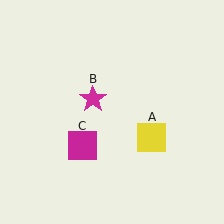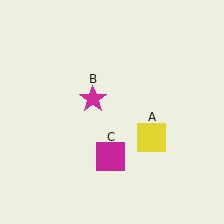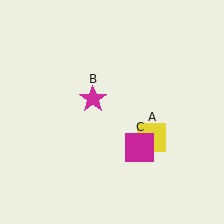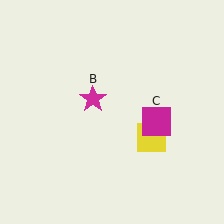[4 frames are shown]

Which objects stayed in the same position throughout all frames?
Yellow square (object A) and magenta star (object B) remained stationary.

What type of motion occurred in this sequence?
The magenta square (object C) rotated counterclockwise around the center of the scene.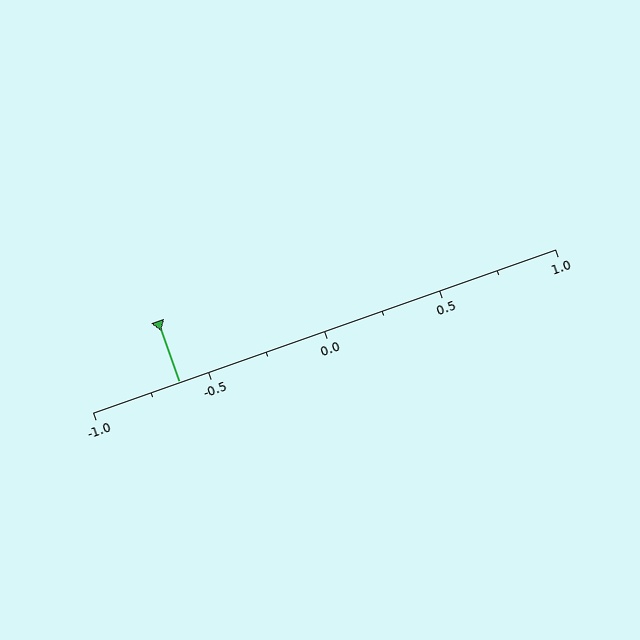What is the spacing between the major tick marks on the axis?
The major ticks are spaced 0.5 apart.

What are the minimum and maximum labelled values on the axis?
The axis runs from -1.0 to 1.0.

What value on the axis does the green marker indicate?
The marker indicates approximately -0.62.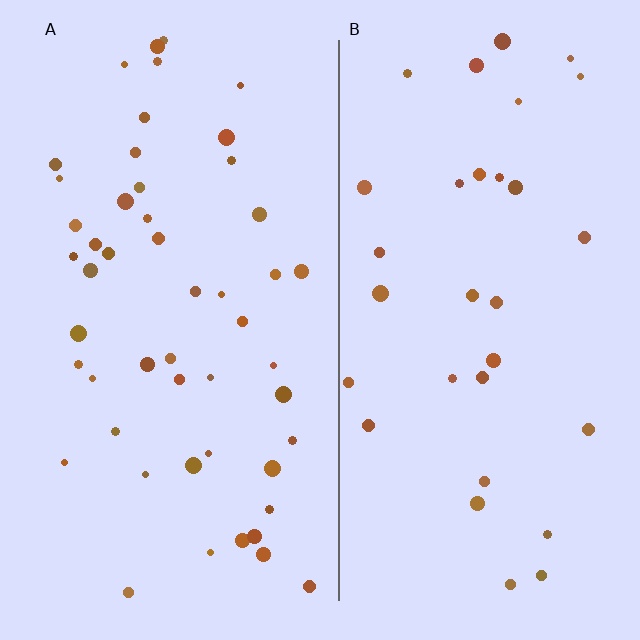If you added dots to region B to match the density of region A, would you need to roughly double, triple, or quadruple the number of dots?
Approximately double.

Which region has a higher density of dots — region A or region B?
A (the left).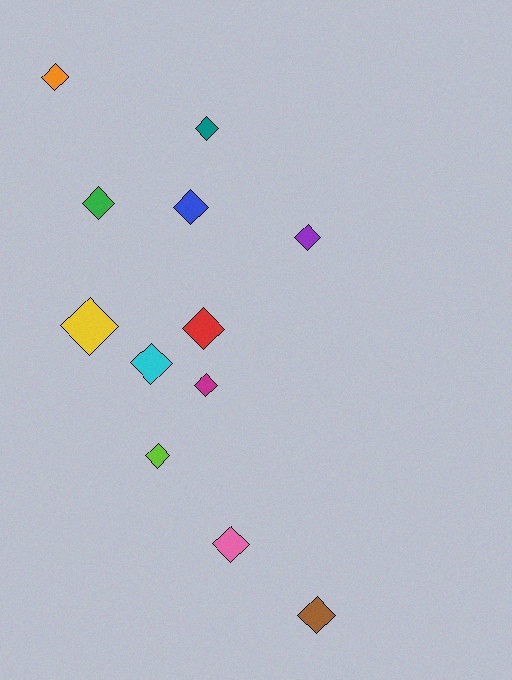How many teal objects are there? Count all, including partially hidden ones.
There is 1 teal object.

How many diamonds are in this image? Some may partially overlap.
There are 12 diamonds.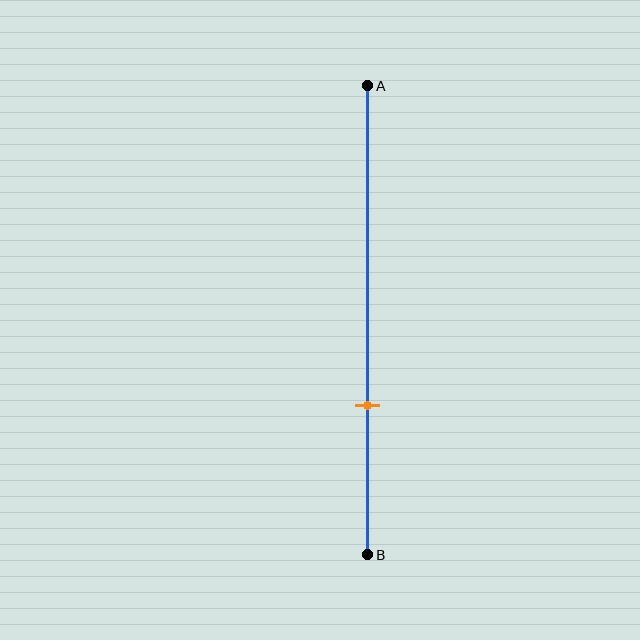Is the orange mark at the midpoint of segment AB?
No, the mark is at about 70% from A, not at the 50% midpoint.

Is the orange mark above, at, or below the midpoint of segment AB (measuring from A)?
The orange mark is below the midpoint of segment AB.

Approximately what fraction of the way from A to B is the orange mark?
The orange mark is approximately 70% of the way from A to B.